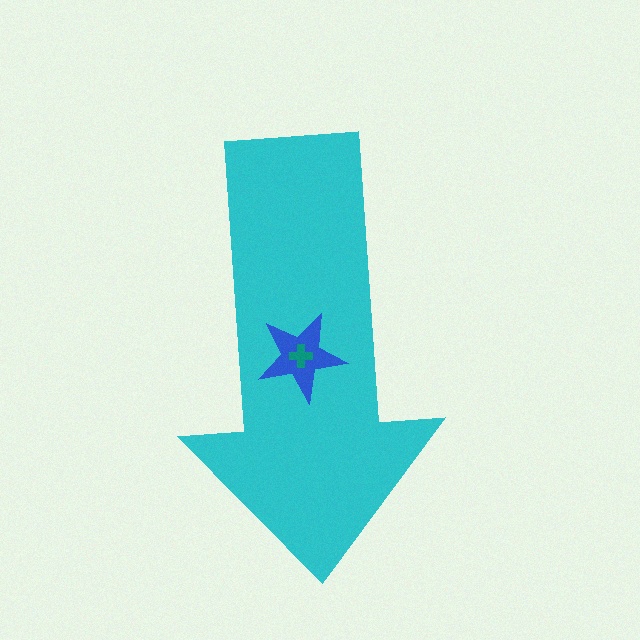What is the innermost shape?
The teal cross.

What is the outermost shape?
The cyan arrow.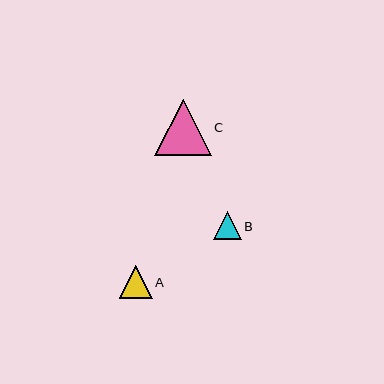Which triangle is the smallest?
Triangle B is the smallest with a size of approximately 28 pixels.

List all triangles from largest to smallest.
From largest to smallest: C, A, B.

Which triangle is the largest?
Triangle C is the largest with a size of approximately 57 pixels.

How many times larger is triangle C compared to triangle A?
Triangle C is approximately 1.7 times the size of triangle A.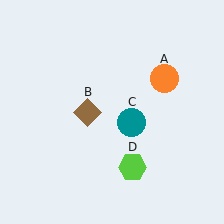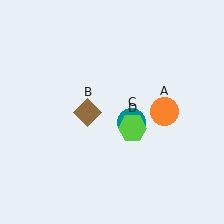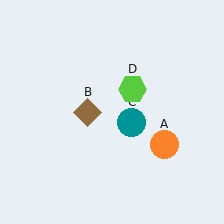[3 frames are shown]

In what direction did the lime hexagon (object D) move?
The lime hexagon (object D) moved up.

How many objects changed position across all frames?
2 objects changed position: orange circle (object A), lime hexagon (object D).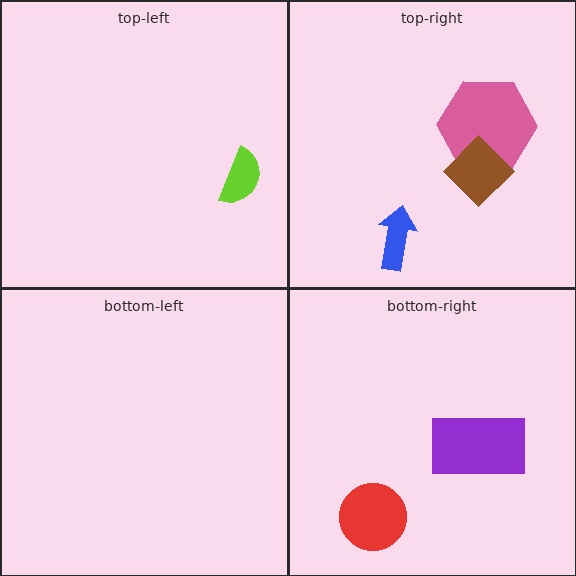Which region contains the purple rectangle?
The bottom-right region.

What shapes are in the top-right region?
The blue arrow, the pink hexagon, the brown diamond.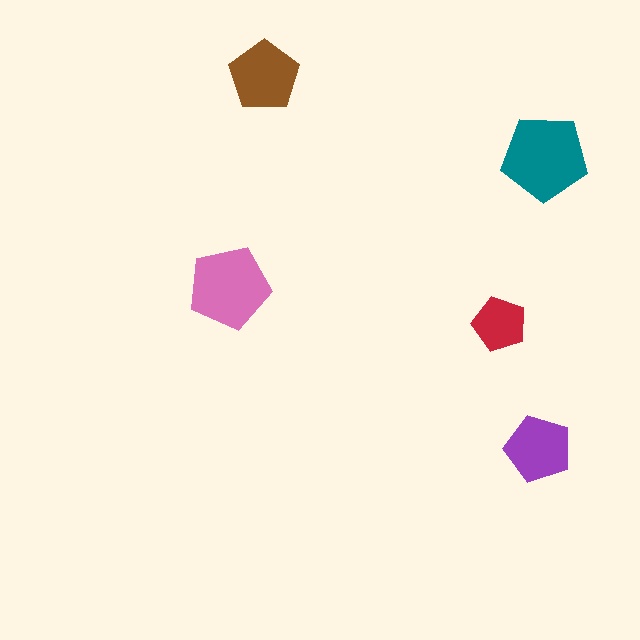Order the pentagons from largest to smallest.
the teal one, the pink one, the brown one, the purple one, the red one.